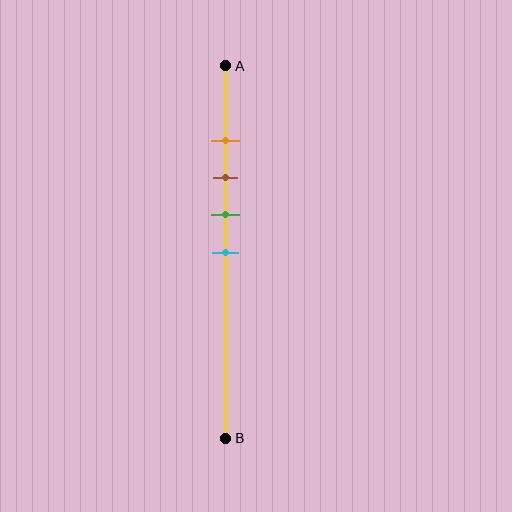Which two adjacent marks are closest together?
The orange and brown marks are the closest adjacent pair.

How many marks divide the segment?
There are 4 marks dividing the segment.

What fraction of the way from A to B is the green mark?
The green mark is approximately 40% (0.4) of the way from A to B.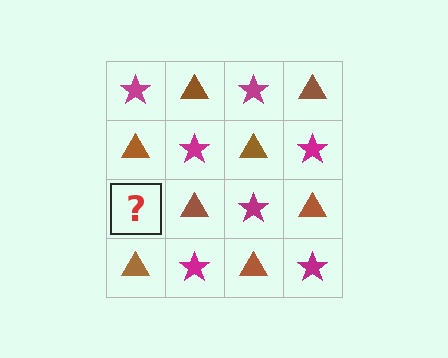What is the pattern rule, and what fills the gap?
The rule is that it alternates magenta star and brown triangle in a checkerboard pattern. The gap should be filled with a magenta star.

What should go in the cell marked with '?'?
The missing cell should contain a magenta star.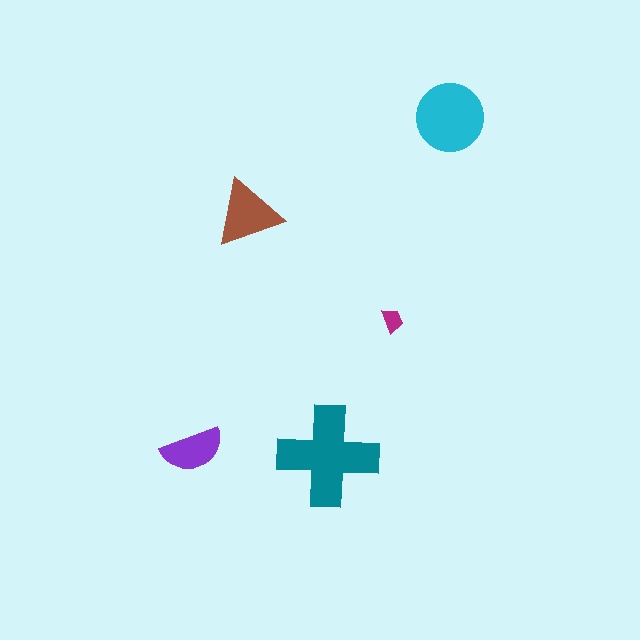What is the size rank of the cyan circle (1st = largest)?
2nd.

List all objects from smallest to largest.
The magenta trapezoid, the purple semicircle, the brown triangle, the cyan circle, the teal cross.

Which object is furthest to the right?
The cyan circle is rightmost.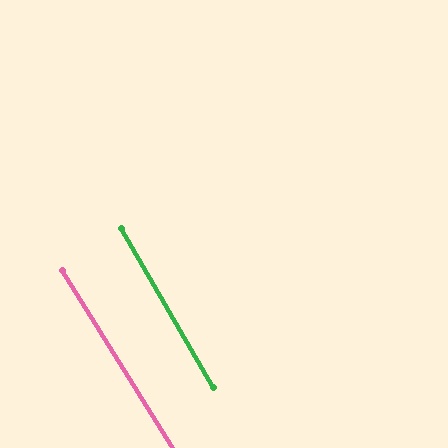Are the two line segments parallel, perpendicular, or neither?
Parallel — their directions differ by only 1.6°.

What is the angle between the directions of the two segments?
Approximately 2 degrees.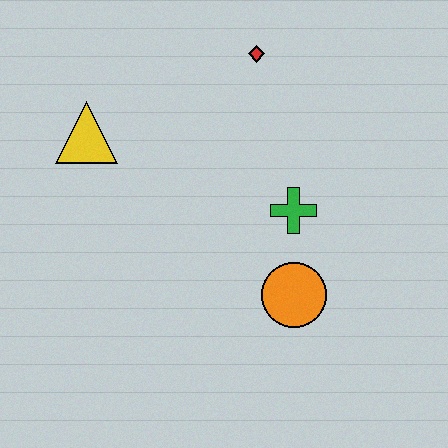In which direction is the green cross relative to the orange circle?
The green cross is above the orange circle.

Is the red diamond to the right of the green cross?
No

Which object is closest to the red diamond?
The green cross is closest to the red diamond.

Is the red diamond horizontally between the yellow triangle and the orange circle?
Yes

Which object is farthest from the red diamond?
The orange circle is farthest from the red diamond.